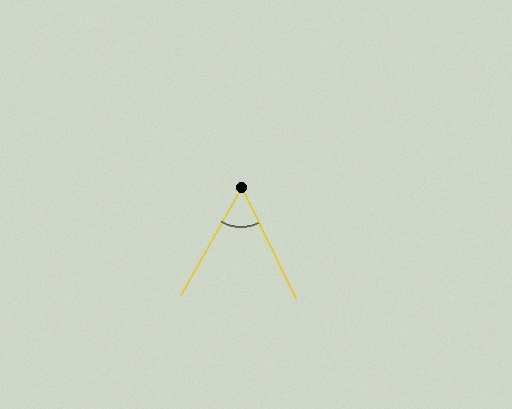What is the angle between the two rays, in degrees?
Approximately 55 degrees.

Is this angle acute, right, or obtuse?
It is acute.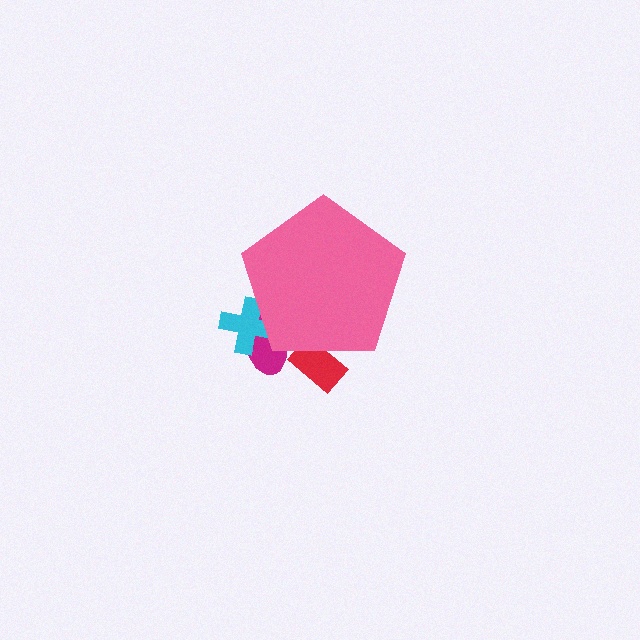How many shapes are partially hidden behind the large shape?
3 shapes are partially hidden.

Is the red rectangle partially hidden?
Yes, the red rectangle is partially hidden behind the pink pentagon.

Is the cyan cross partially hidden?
Yes, the cyan cross is partially hidden behind the pink pentagon.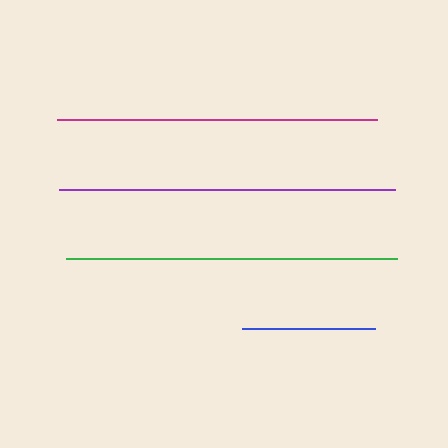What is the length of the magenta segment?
The magenta segment is approximately 320 pixels long.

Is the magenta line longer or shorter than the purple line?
The purple line is longer than the magenta line.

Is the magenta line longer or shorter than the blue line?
The magenta line is longer than the blue line.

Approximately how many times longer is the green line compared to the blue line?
The green line is approximately 2.5 times the length of the blue line.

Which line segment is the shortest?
The blue line is the shortest at approximately 133 pixels.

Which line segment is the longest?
The purple line is the longest at approximately 337 pixels.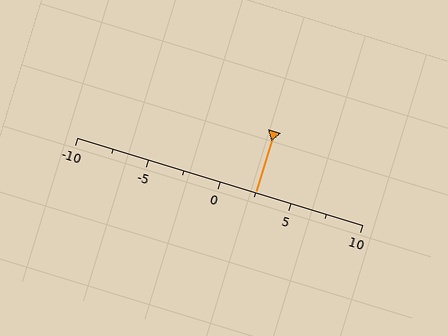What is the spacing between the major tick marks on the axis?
The major ticks are spaced 5 apart.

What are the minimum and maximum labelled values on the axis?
The axis runs from -10 to 10.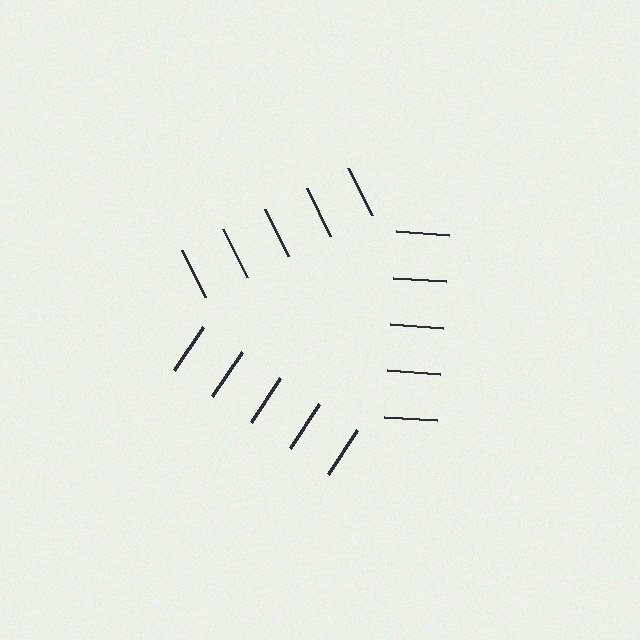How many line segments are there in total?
15 — 5 along each of the 3 edges.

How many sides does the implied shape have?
3 sides — the line-ends trace a triangle.